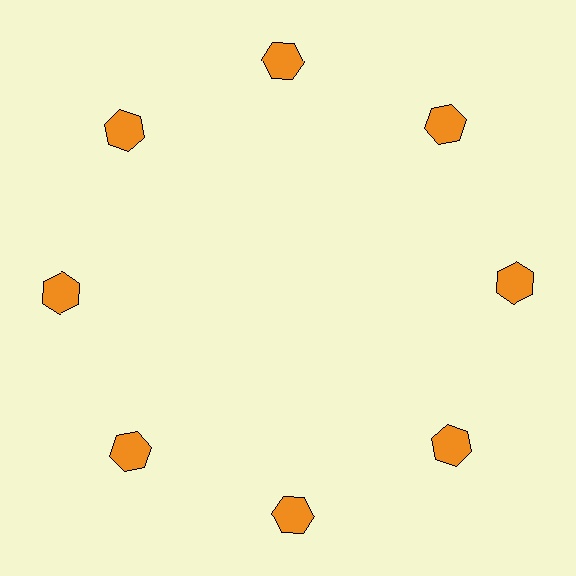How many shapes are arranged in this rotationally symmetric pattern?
There are 8 shapes, arranged in 8 groups of 1.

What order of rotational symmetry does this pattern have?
This pattern has 8-fold rotational symmetry.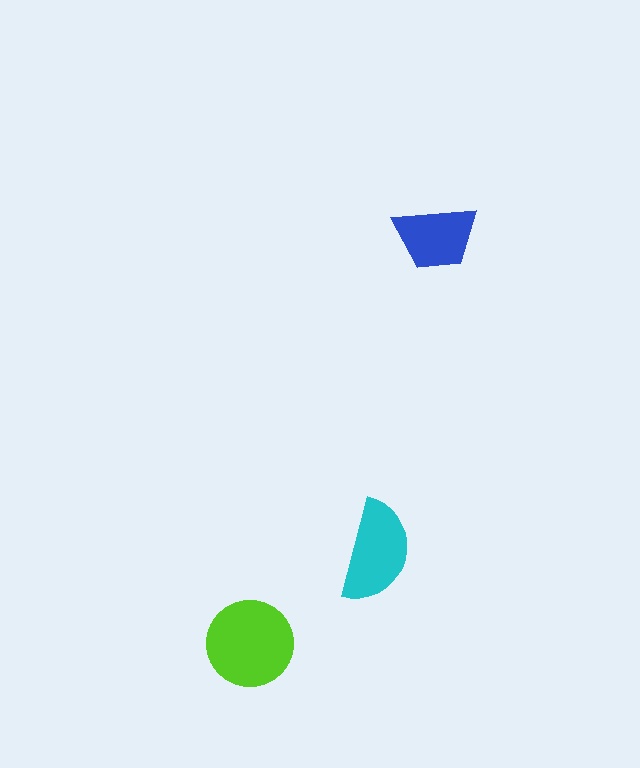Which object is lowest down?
The lime circle is bottommost.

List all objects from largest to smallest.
The lime circle, the cyan semicircle, the blue trapezoid.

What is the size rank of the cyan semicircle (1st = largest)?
2nd.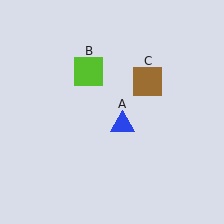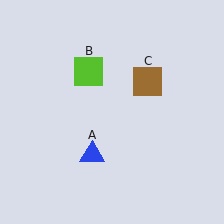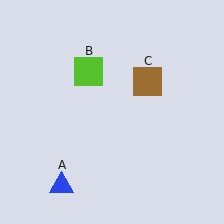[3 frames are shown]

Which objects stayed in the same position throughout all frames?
Lime square (object B) and brown square (object C) remained stationary.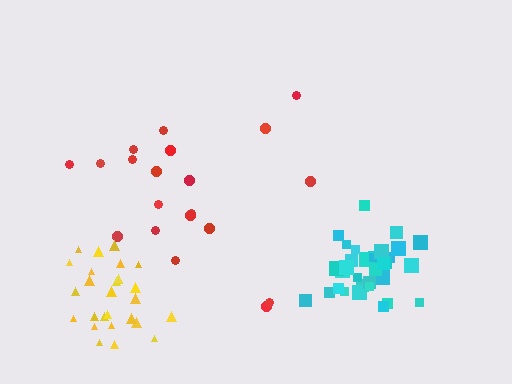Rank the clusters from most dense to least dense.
cyan, yellow, red.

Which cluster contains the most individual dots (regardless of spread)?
Cyan (35).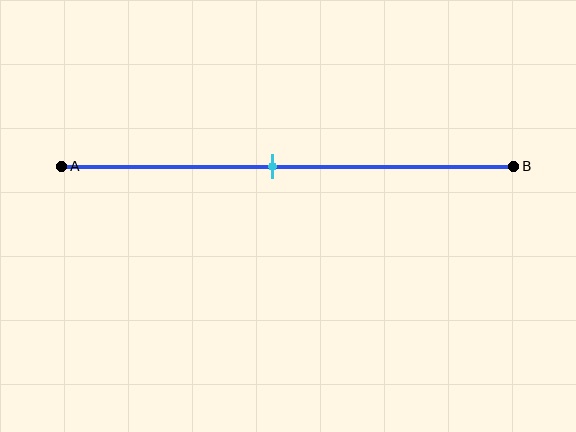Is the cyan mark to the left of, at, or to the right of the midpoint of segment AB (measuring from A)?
The cyan mark is to the left of the midpoint of segment AB.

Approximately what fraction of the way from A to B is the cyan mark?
The cyan mark is approximately 45% of the way from A to B.